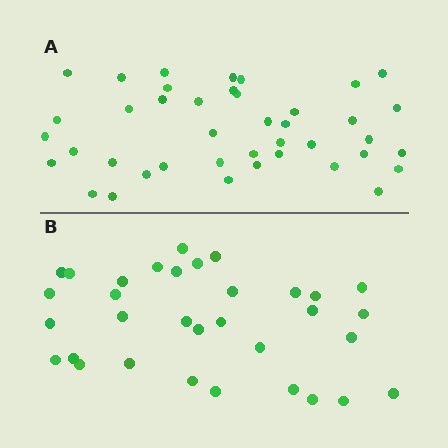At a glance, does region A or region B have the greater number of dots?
Region A (the top region) has more dots.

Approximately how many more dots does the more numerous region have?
Region A has roughly 8 or so more dots than region B.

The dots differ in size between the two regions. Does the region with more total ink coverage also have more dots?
No. Region B has more total ink coverage because its dots are larger, but region A actually contains more individual dots. Total area can be misleading — the number of items is what matters here.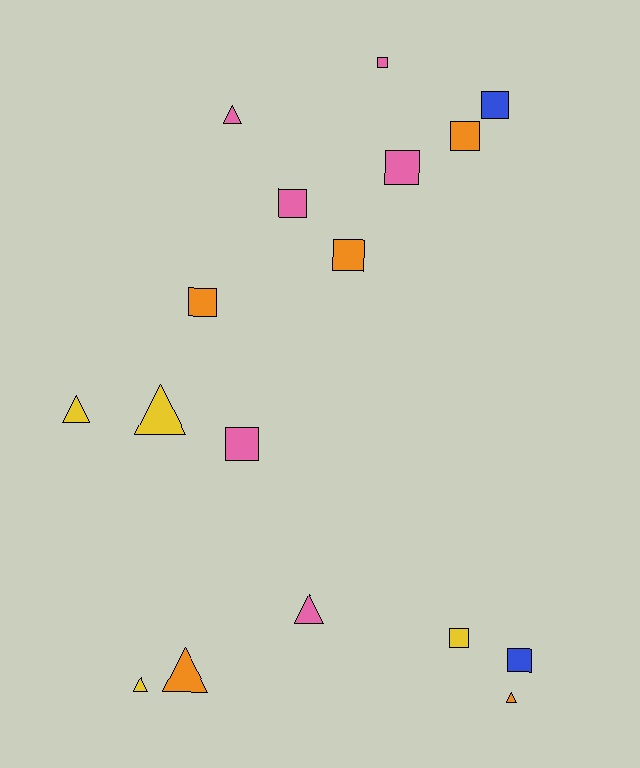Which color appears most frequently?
Pink, with 6 objects.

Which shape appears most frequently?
Square, with 10 objects.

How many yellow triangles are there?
There are 3 yellow triangles.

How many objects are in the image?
There are 17 objects.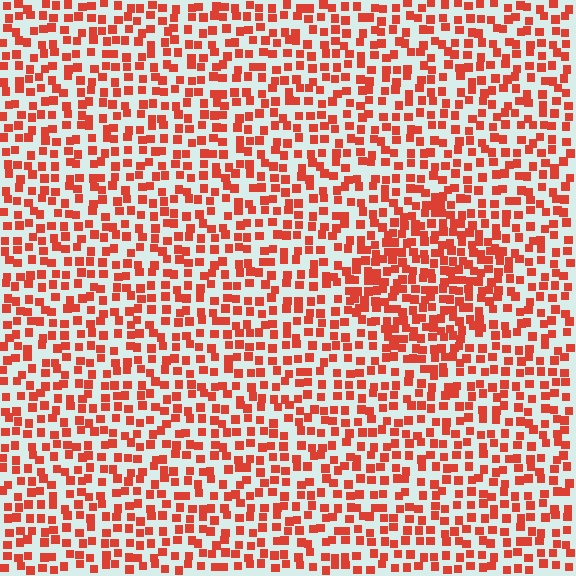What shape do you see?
I see a diamond.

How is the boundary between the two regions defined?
The boundary is defined by a change in element density (approximately 1.6x ratio). All elements are the same color, size, and shape.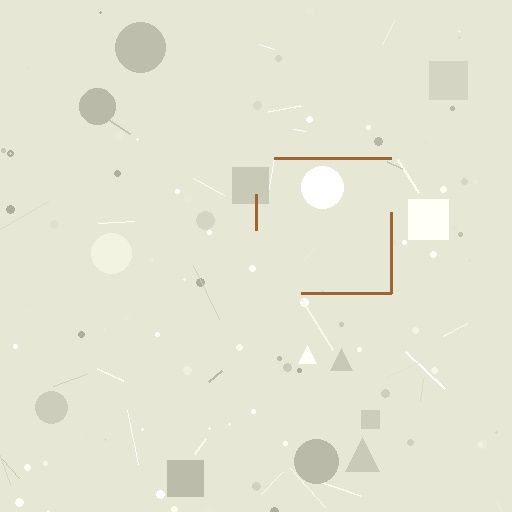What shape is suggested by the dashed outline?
The dashed outline suggests a square.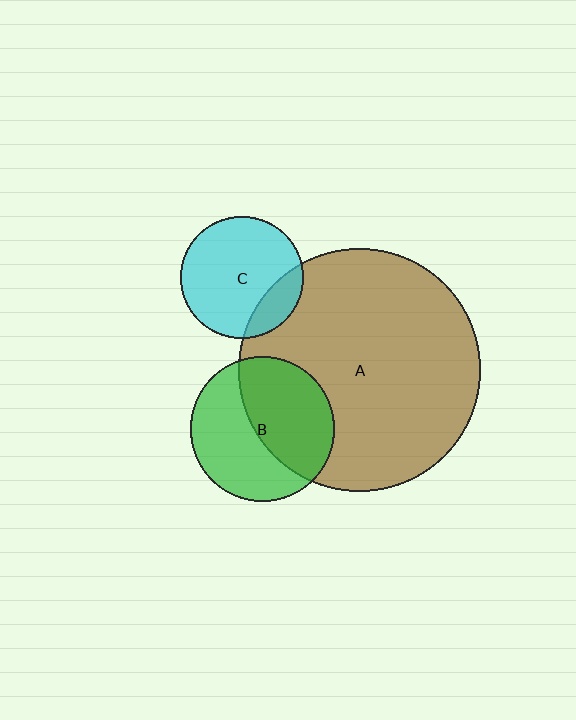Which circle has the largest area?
Circle A (brown).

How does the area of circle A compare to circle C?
Approximately 3.9 times.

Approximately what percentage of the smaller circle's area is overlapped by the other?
Approximately 20%.